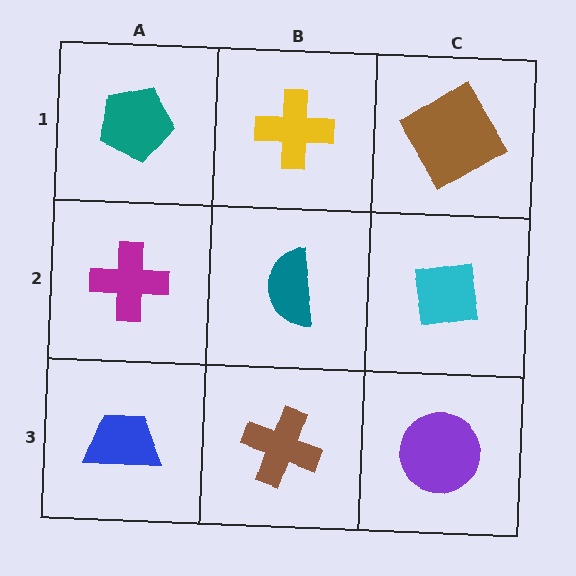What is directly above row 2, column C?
A brown diamond.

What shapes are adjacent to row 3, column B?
A teal semicircle (row 2, column B), a blue trapezoid (row 3, column A), a purple circle (row 3, column C).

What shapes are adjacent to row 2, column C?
A brown diamond (row 1, column C), a purple circle (row 3, column C), a teal semicircle (row 2, column B).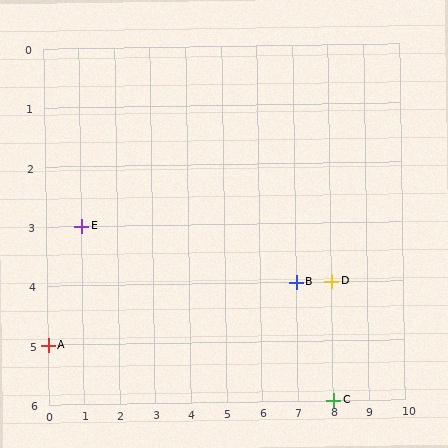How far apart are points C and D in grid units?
Points C and D are 2 rows apart.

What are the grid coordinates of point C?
Point C is at grid coordinates (8, 6).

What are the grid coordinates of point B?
Point B is at grid coordinates (7, 4).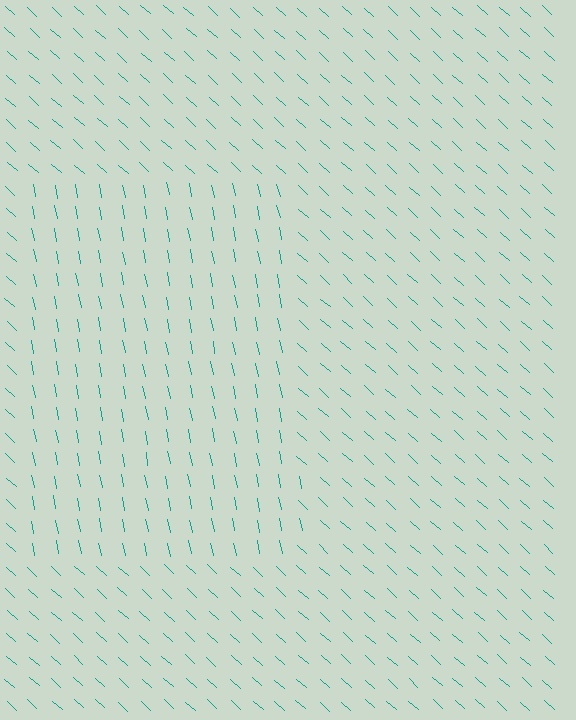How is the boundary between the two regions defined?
The boundary is defined purely by a change in line orientation (approximately 37 degrees difference). All lines are the same color and thickness.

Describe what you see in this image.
The image is filled with small teal line segments. A rectangle region in the image has lines oriented differently from the surrounding lines, creating a visible texture boundary.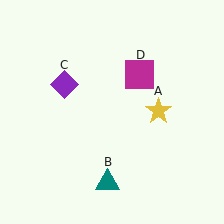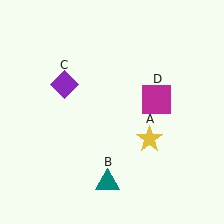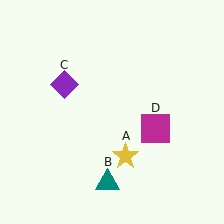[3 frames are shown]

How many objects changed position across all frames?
2 objects changed position: yellow star (object A), magenta square (object D).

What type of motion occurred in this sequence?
The yellow star (object A), magenta square (object D) rotated clockwise around the center of the scene.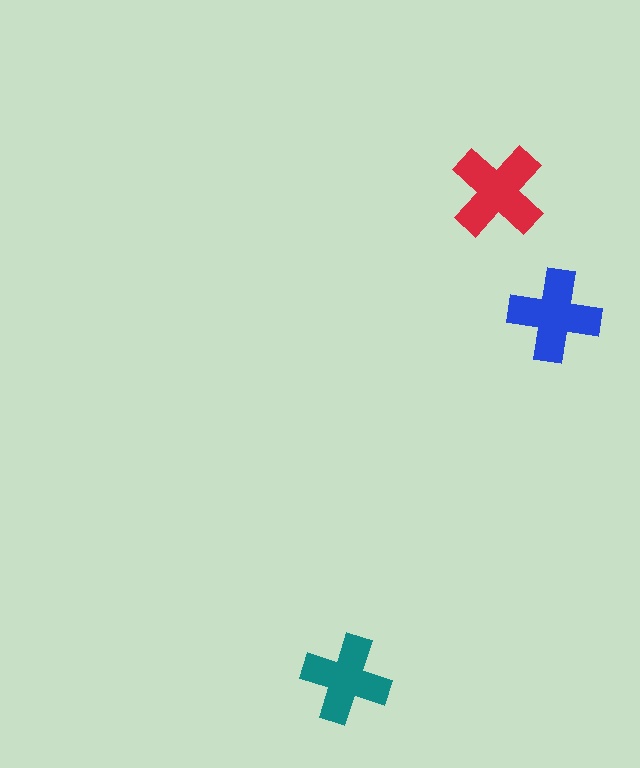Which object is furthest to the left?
The teal cross is leftmost.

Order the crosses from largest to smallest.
the red one, the blue one, the teal one.